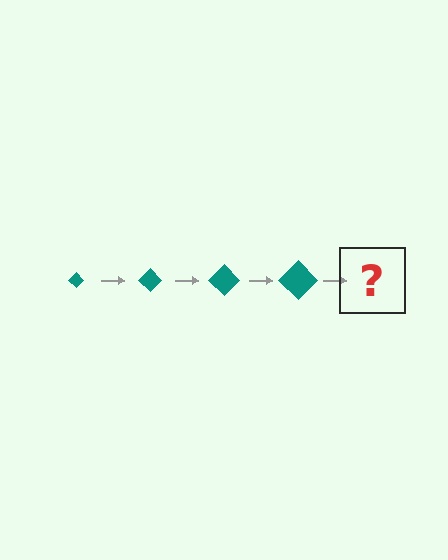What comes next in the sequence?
The next element should be a teal diamond, larger than the previous one.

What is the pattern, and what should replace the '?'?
The pattern is that the diamond gets progressively larger each step. The '?' should be a teal diamond, larger than the previous one.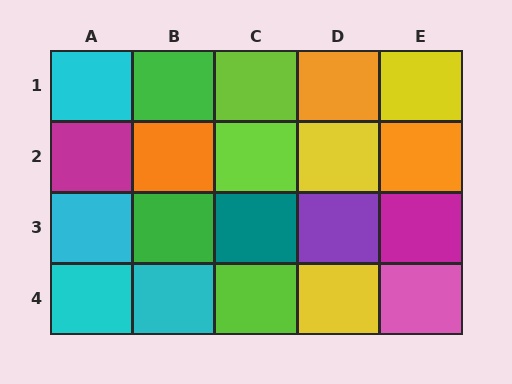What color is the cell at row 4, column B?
Cyan.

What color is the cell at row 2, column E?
Orange.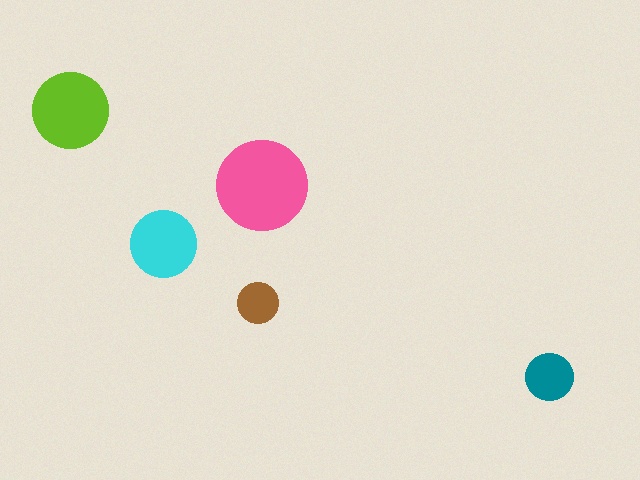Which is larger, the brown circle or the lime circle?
The lime one.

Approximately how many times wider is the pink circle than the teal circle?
About 2 times wider.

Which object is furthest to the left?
The lime circle is leftmost.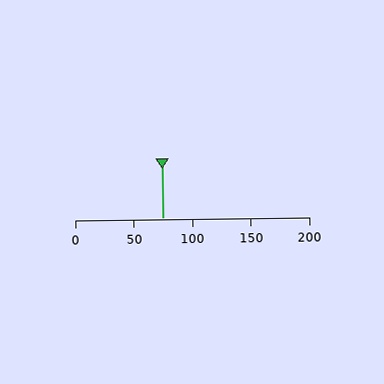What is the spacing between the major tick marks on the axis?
The major ticks are spaced 50 apart.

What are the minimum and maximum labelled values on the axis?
The axis runs from 0 to 200.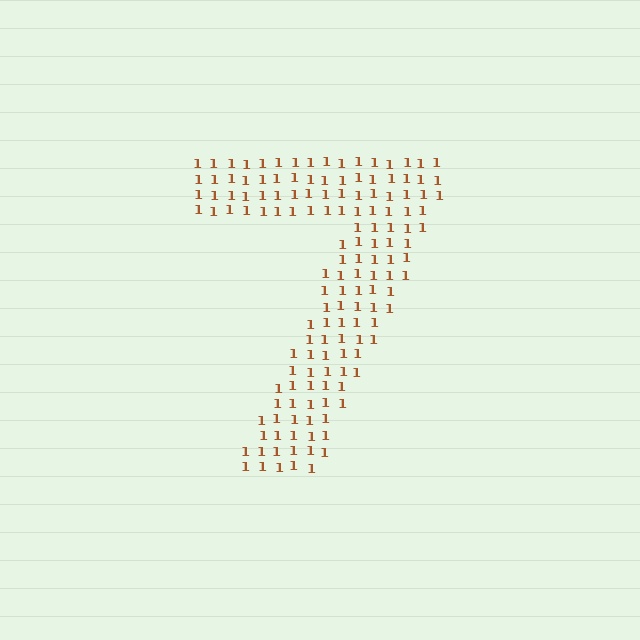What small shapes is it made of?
It is made of small digit 1's.